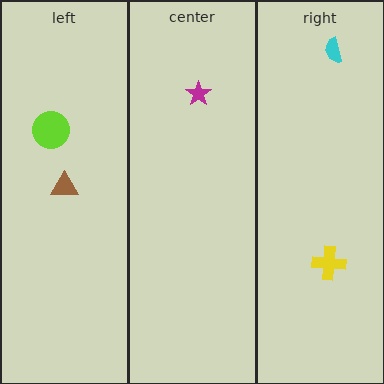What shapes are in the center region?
The magenta star.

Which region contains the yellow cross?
The right region.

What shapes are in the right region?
The yellow cross, the cyan semicircle.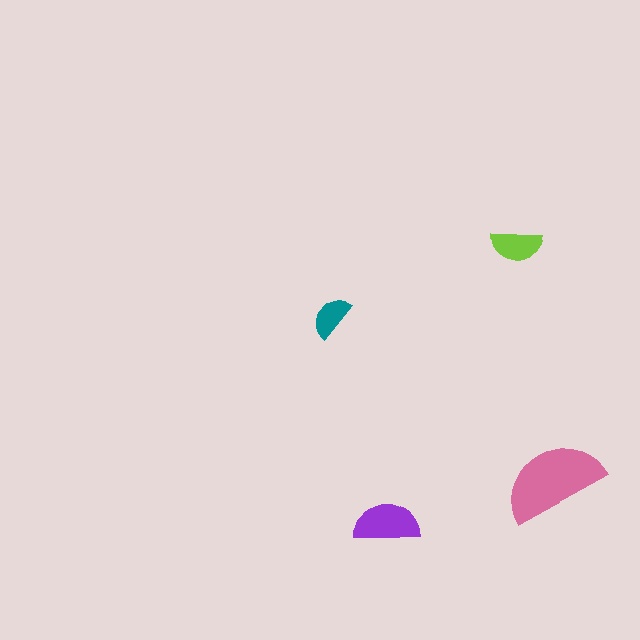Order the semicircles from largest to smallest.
the pink one, the purple one, the lime one, the teal one.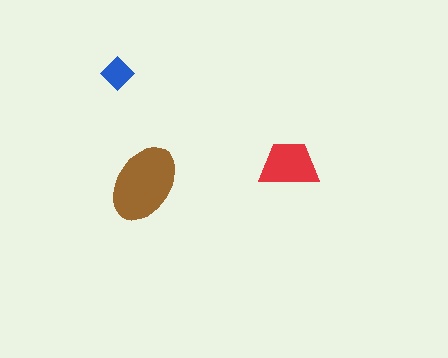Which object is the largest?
The brown ellipse.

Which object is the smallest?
The blue diamond.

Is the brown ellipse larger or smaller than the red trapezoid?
Larger.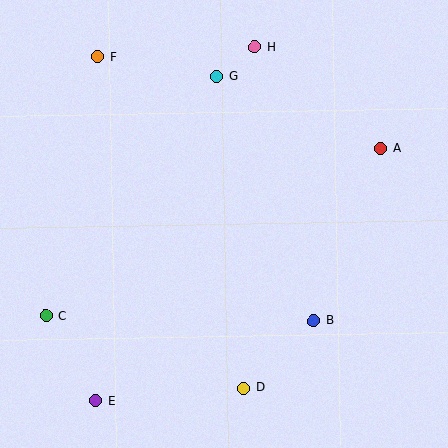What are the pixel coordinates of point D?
Point D is at (244, 388).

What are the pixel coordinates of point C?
Point C is at (46, 316).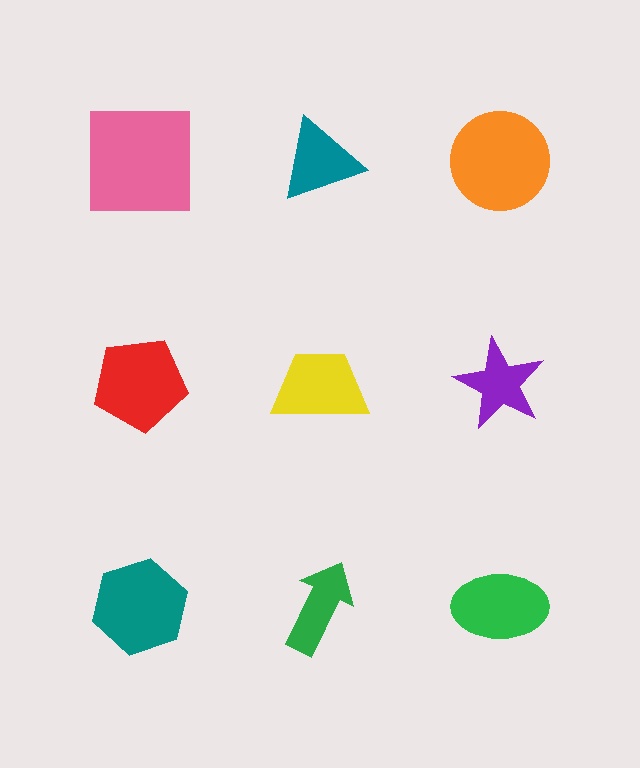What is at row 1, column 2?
A teal triangle.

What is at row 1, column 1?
A pink square.